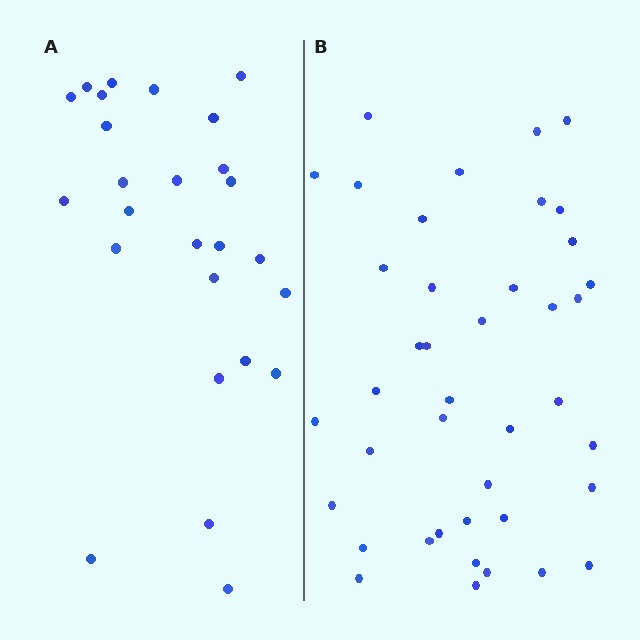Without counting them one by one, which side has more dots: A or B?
Region B (the right region) has more dots.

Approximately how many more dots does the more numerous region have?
Region B has approximately 15 more dots than region A.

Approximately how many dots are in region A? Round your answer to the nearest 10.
About 30 dots. (The exact count is 26, which rounds to 30.)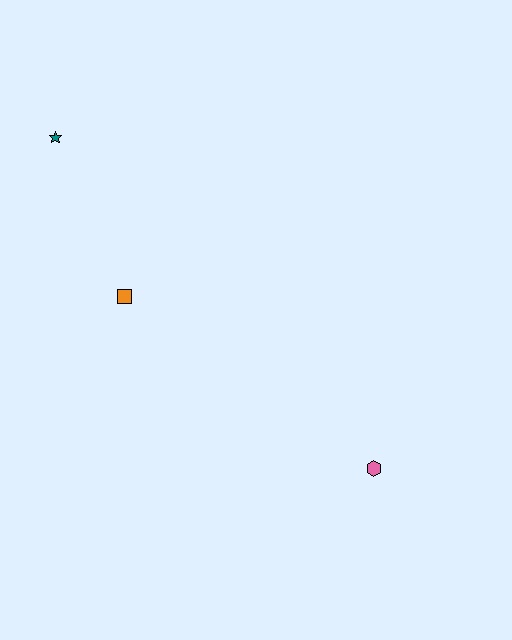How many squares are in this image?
There is 1 square.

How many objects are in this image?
There are 3 objects.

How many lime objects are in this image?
There are no lime objects.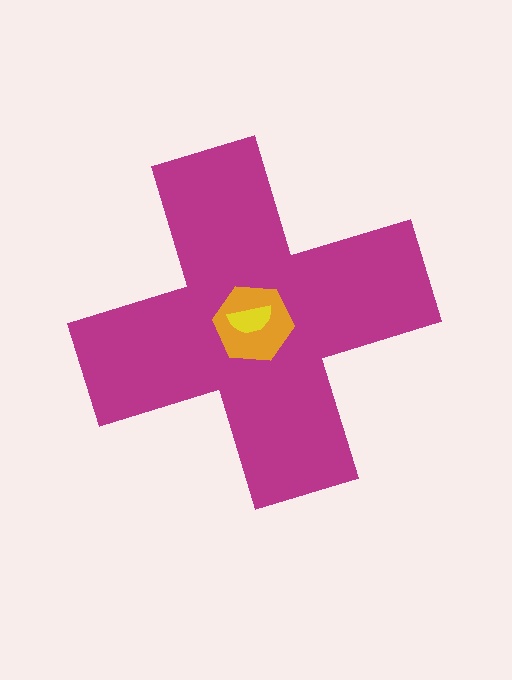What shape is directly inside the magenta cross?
The orange hexagon.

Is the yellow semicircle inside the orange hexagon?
Yes.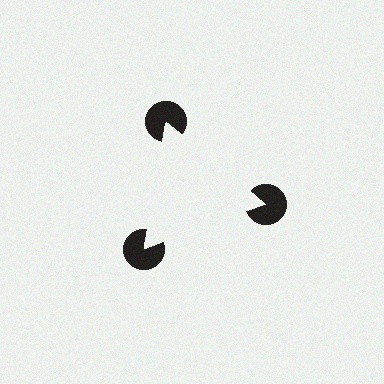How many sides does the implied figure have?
3 sides.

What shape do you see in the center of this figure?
An illusory triangle — its edges are inferred from the aligned wedge cuts in the pac-man discs, not physically drawn.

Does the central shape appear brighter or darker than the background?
It typically appears slightly brighter than the background, even though no actual brightness change is drawn.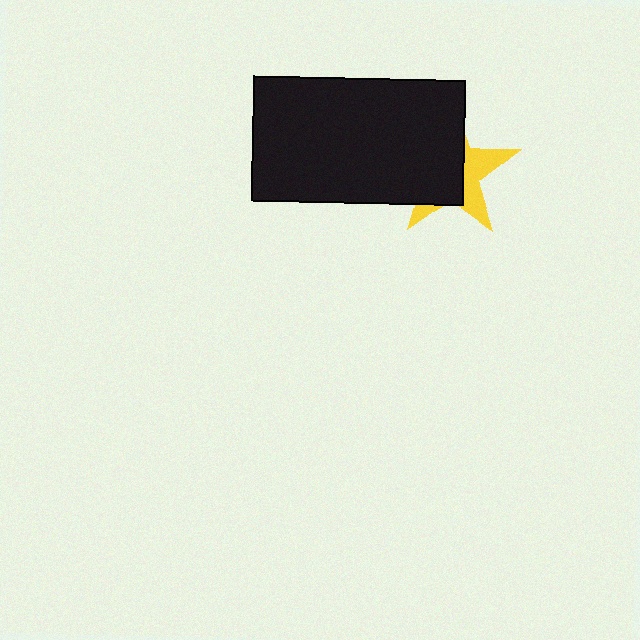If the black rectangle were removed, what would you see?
You would see the complete yellow star.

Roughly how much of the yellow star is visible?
A small part of it is visible (roughly 37%).